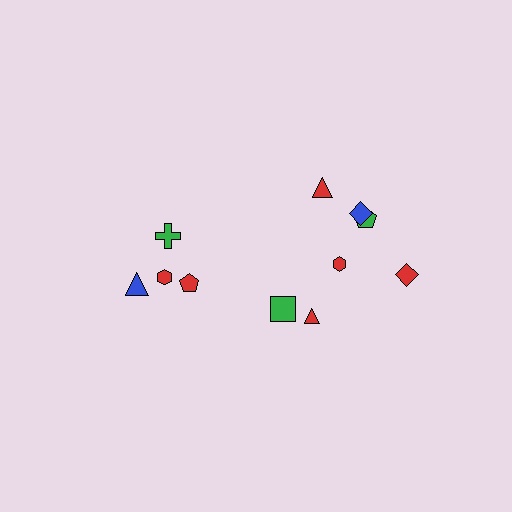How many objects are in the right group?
There are 7 objects.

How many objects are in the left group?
There are 4 objects.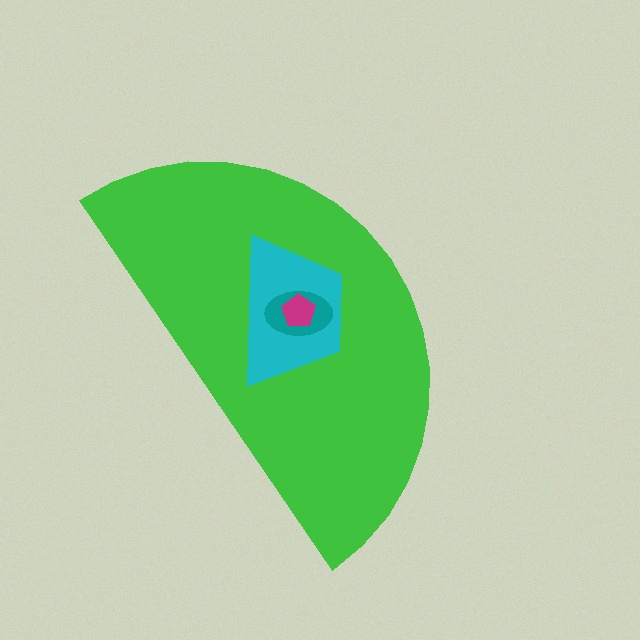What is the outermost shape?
The green semicircle.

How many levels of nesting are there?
4.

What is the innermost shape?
The magenta pentagon.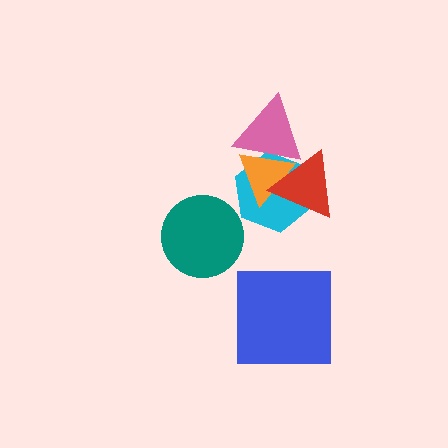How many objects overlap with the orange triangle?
3 objects overlap with the orange triangle.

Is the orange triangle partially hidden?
Yes, it is partially covered by another shape.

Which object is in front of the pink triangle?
The red triangle is in front of the pink triangle.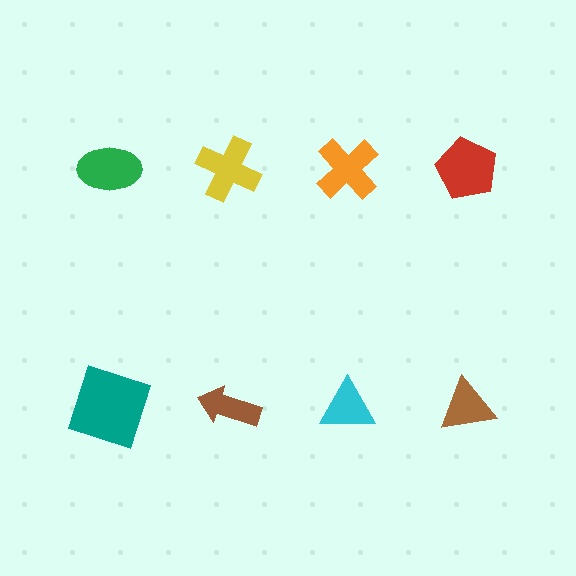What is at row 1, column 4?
A red pentagon.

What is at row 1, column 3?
An orange cross.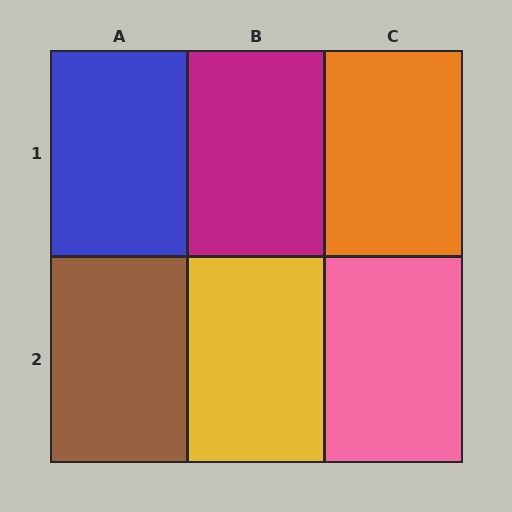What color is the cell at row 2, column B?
Yellow.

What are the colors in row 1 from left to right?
Blue, magenta, orange.